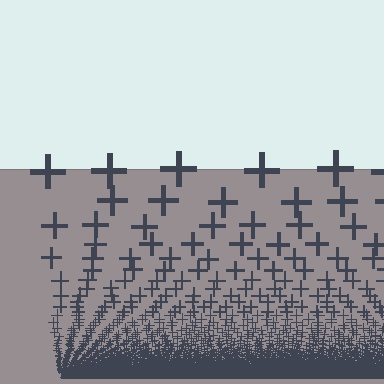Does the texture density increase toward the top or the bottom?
Density increases toward the bottom.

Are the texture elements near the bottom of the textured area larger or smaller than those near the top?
Smaller. The gradient is inverted — elements near the bottom are smaller and denser.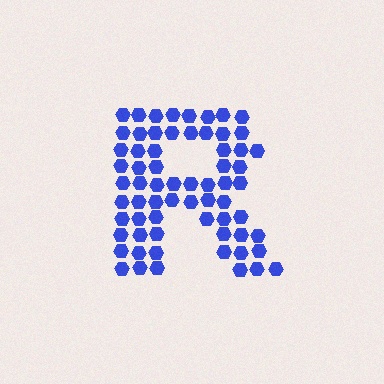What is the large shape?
The large shape is the letter R.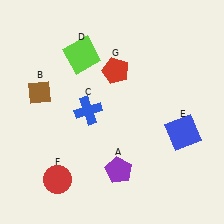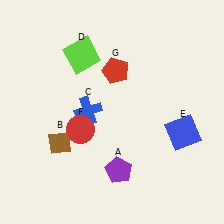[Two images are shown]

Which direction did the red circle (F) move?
The red circle (F) moved up.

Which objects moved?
The objects that moved are: the brown diamond (B), the red circle (F).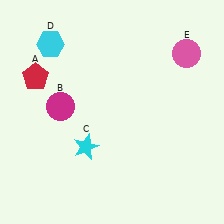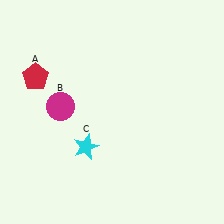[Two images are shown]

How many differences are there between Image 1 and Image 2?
There are 2 differences between the two images.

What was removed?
The pink circle (E), the cyan hexagon (D) were removed in Image 2.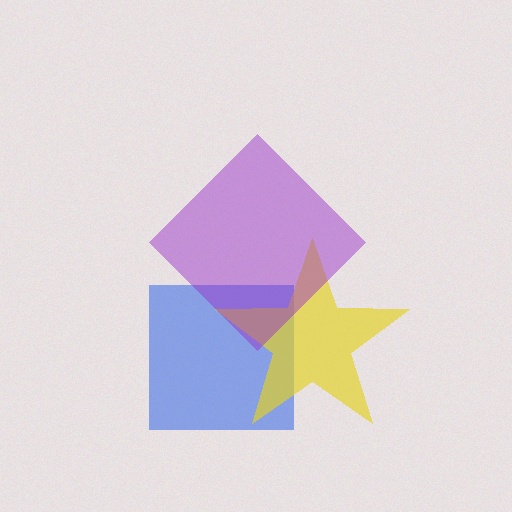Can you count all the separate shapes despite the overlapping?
Yes, there are 3 separate shapes.